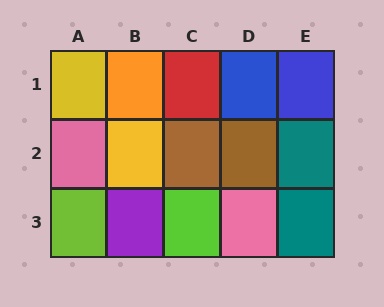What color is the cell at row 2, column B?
Yellow.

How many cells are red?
1 cell is red.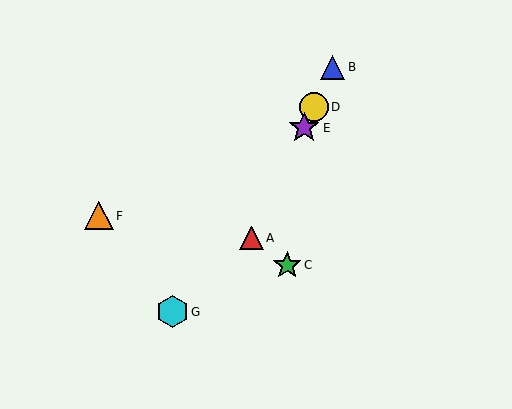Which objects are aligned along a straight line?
Objects A, B, D, E are aligned along a straight line.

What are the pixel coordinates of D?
Object D is at (314, 107).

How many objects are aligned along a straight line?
4 objects (A, B, D, E) are aligned along a straight line.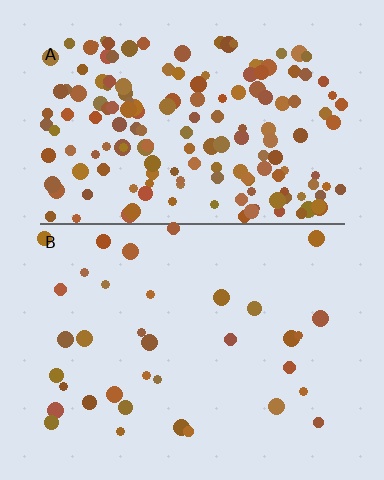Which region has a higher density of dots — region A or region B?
A (the top).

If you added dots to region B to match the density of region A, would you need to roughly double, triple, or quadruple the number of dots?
Approximately quadruple.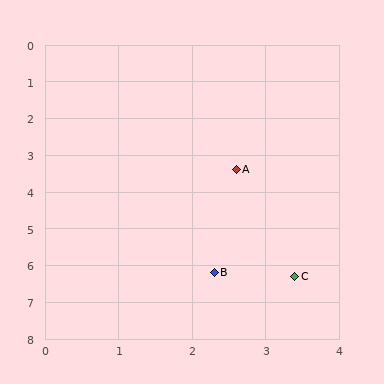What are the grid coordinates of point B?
Point B is at approximately (2.3, 6.2).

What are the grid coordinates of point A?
Point A is at approximately (2.6, 3.4).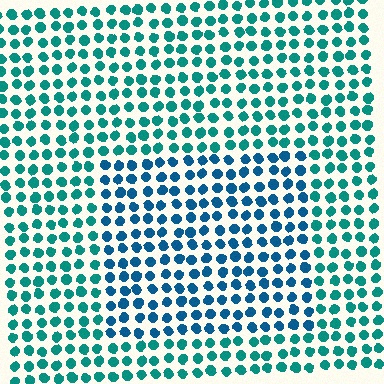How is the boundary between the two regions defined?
The boundary is defined purely by a slight shift in hue (about 30 degrees). Spacing, size, and orientation are identical on both sides.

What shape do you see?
I see a rectangle.